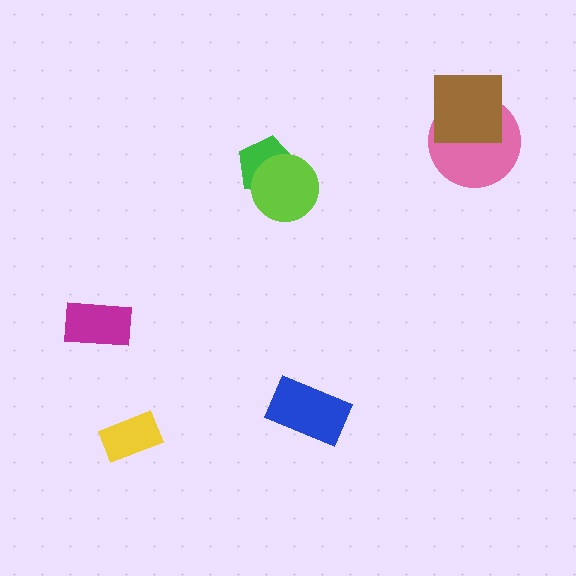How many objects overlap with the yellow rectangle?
0 objects overlap with the yellow rectangle.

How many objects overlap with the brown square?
1 object overlaps with the brown square.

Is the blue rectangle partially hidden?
No, no other shape covers it.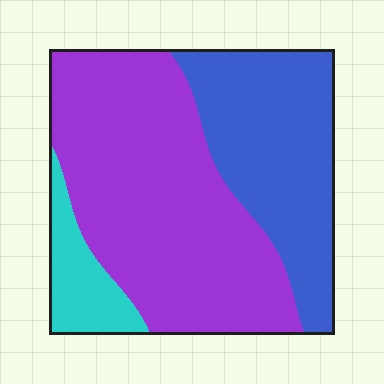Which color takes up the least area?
Cyan, at roughly 10%.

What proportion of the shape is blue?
Blue covers about 35% of the shape.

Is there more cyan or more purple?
Purple.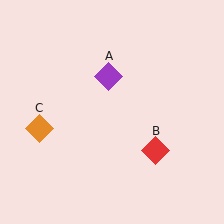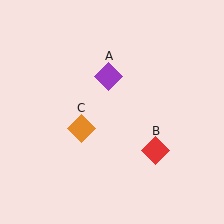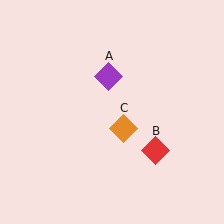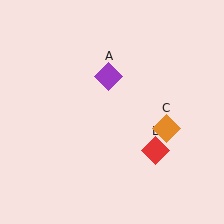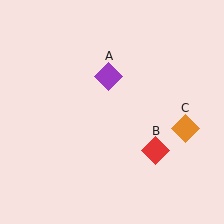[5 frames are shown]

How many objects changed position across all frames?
1 object changed position: orange diamond (object C).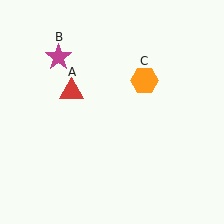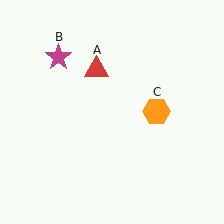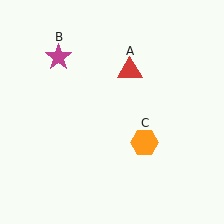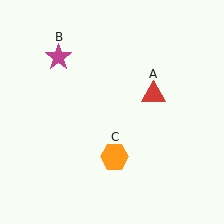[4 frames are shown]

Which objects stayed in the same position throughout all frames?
Magenta star (object B) remained stationary.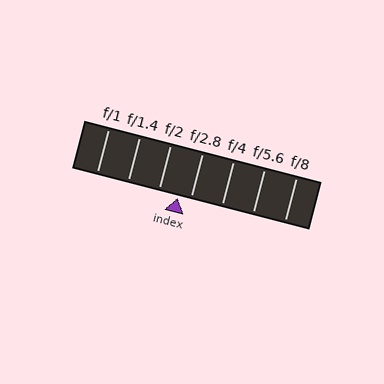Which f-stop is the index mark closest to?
The index mark is closest to f/2.8.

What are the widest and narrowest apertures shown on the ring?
The widest aperture shown is f/1 and the narrowest is f/8.